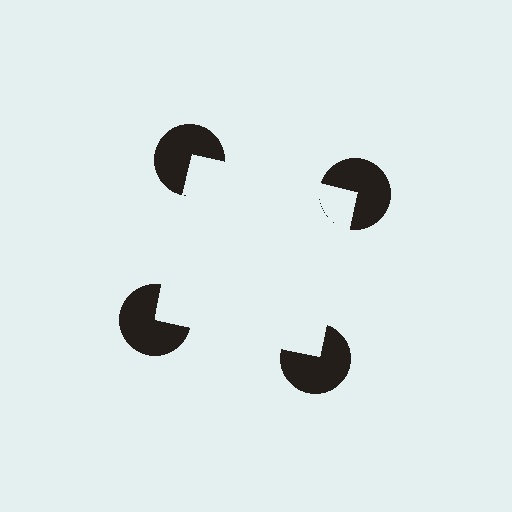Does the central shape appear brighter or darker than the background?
It typically appears slightly brighter than the background, even though no actual brightness change is drawn.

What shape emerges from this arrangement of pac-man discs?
An illusory square — its edges are inferred from the aligned wedge cuts in the pac-man discs, not physically drawn.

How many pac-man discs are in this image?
There are 4 — one at each vertex of the illusory square.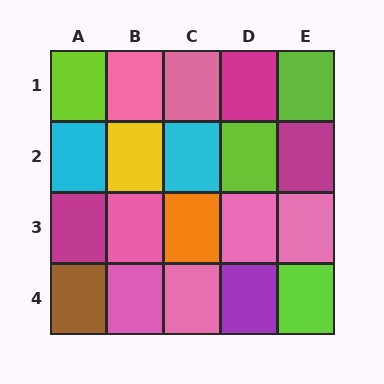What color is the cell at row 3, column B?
Pink.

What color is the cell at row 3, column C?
Orange.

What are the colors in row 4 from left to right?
Brown, pink, pink, purple, lime.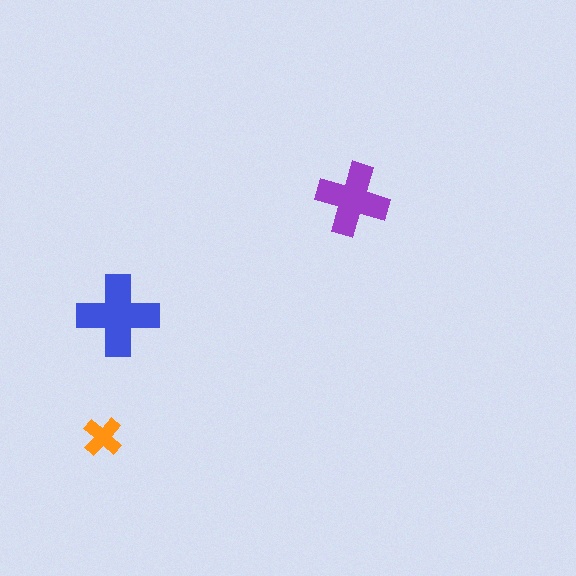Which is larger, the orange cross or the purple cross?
The purple one.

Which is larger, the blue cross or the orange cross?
The blue one.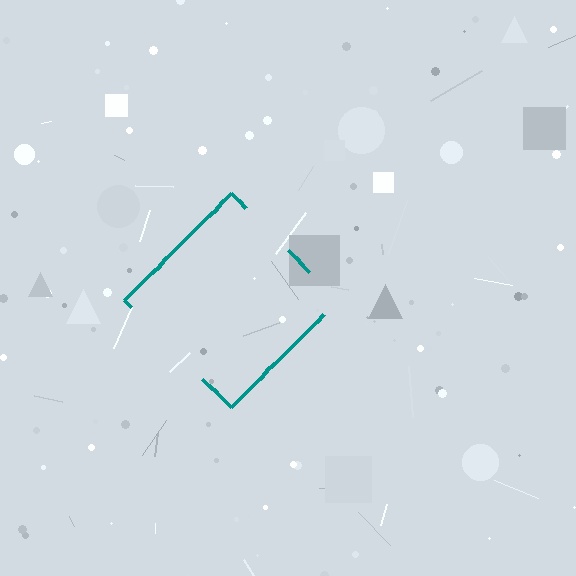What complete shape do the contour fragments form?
The contour fragments form a diamond.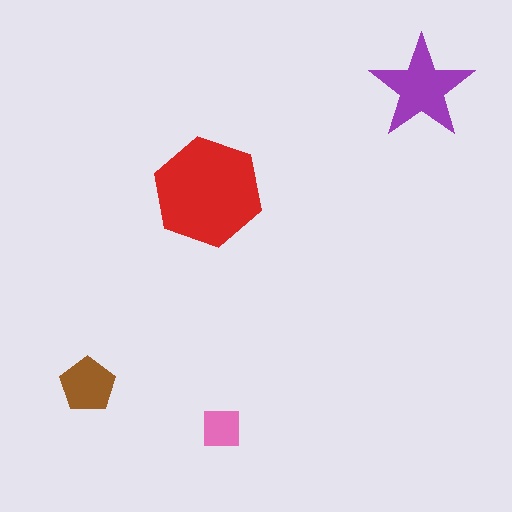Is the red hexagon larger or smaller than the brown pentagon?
Larger.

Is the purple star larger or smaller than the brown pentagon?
Larger.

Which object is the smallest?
The pink square.